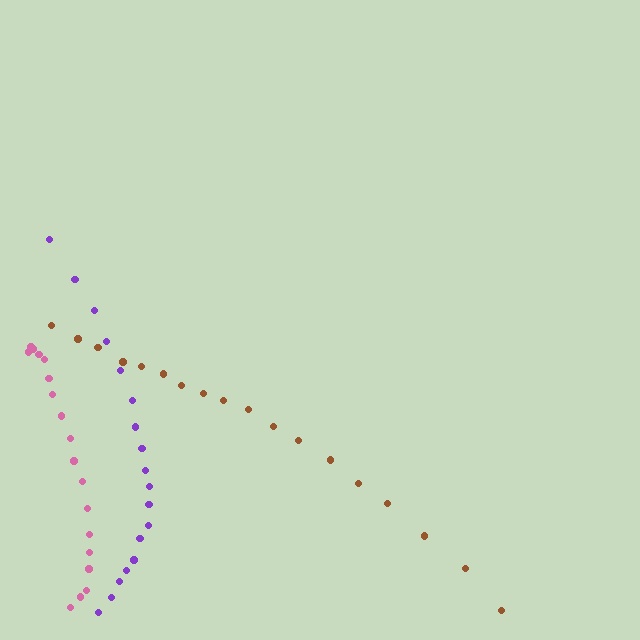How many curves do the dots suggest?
There are 3 distinct paths.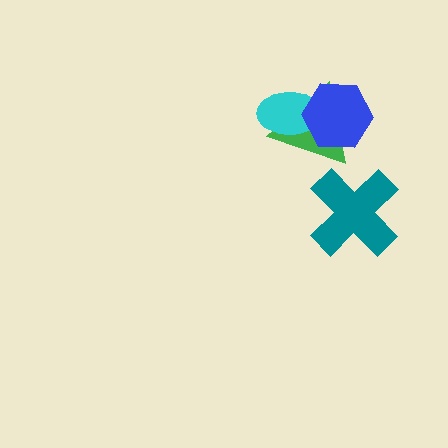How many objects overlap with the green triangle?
2 objects overlap with the green triangle.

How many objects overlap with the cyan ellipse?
2 objects overlap with the cyan ellipse.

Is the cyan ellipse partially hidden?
Yes, it is partially covered by another shape.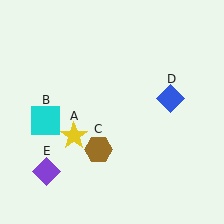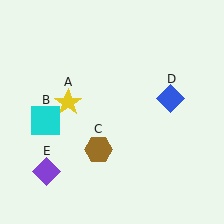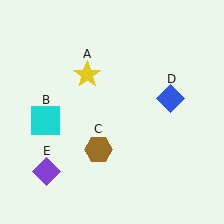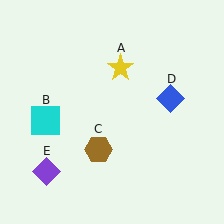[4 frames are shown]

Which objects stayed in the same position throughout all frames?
Cyan square (object B) and brown hexagon (object C) and blue diamond (object D) and purple diamond (object E) remained stationary.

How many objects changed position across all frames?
1 object changed position: yellow star (object A).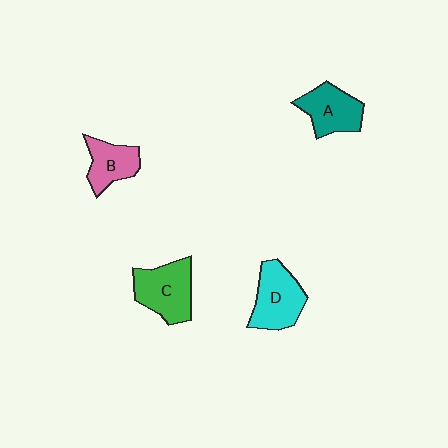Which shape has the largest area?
Shape C (green).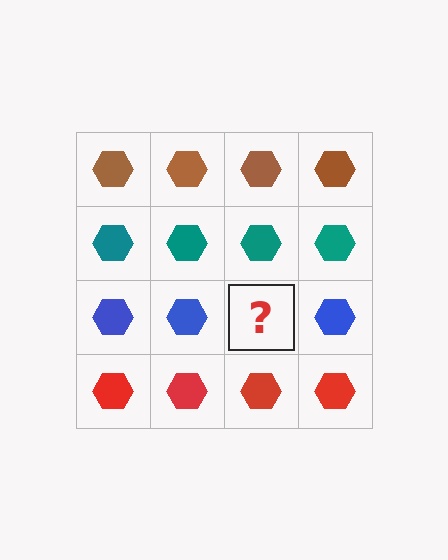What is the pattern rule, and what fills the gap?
The rule is that each row has a consistent color. The gap should be filled with a blue hexagon.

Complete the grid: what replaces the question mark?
The question mark should be replaced with a blue hexagon.